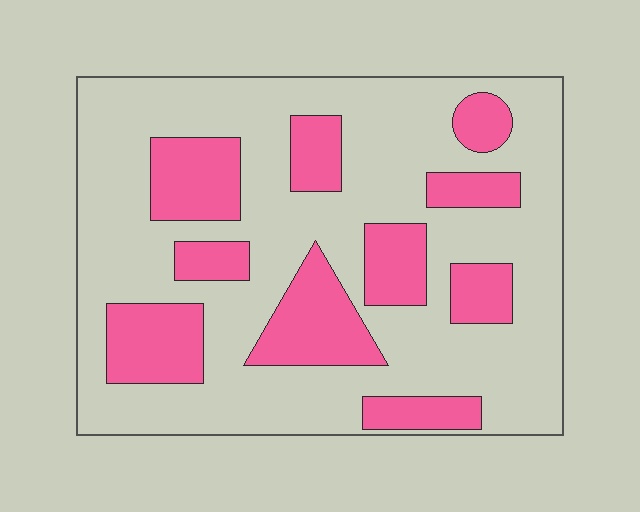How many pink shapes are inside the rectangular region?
10.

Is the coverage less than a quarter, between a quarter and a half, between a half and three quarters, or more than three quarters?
Between a quarter and a half.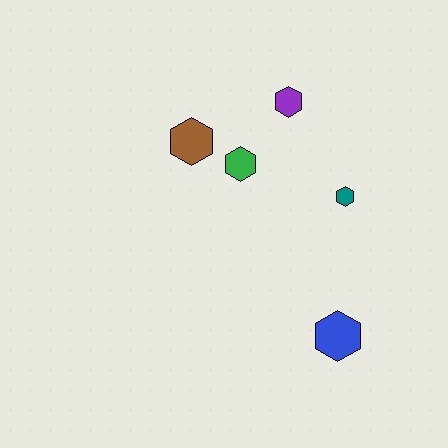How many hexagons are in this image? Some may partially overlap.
There are 5 hexagons.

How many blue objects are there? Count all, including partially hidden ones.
There is 1 blue object.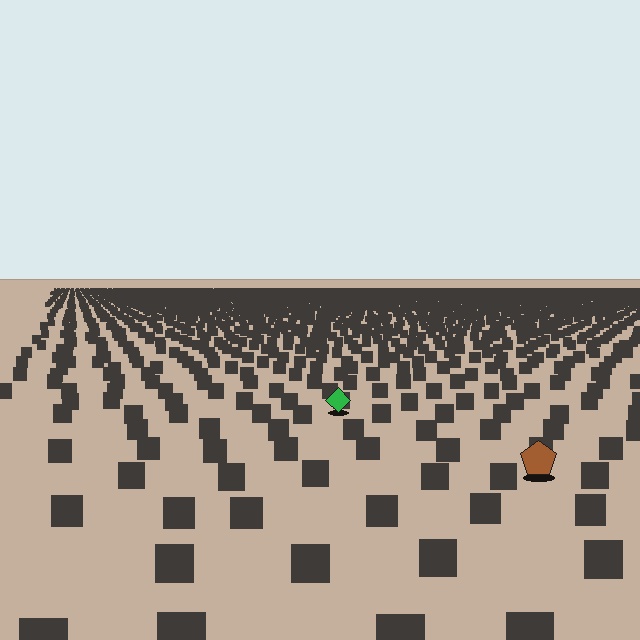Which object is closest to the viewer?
The brown pentagon is closest. The texture marks near it are larger and more spread out.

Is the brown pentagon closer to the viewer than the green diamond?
Yes. The brown pentagon is closer — you can tell from the texture gradient: the ground texture is coarser near it.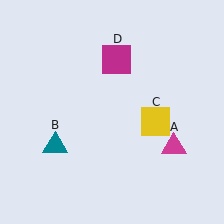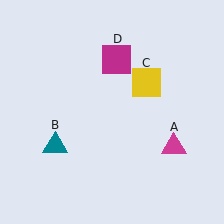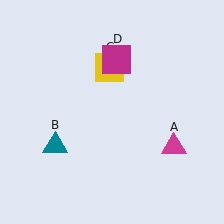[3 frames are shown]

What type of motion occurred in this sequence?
The yellow square (object C) rotated counterclockwise around the center of the scene.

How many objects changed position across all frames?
1 object changed position: yellow square (object C).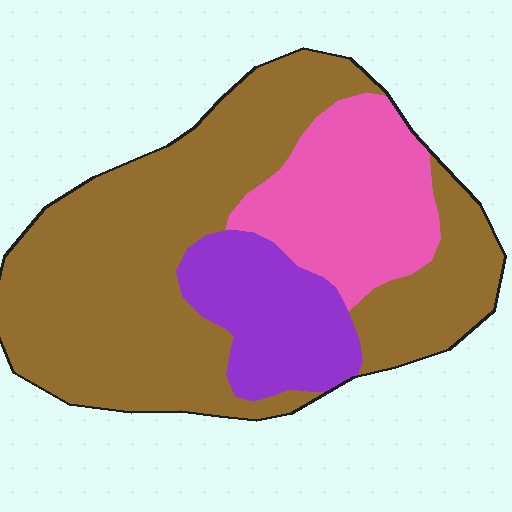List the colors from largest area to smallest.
From largest to smallest: brown, pink, purple.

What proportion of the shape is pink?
Pink covers roughly 20% of the shape.